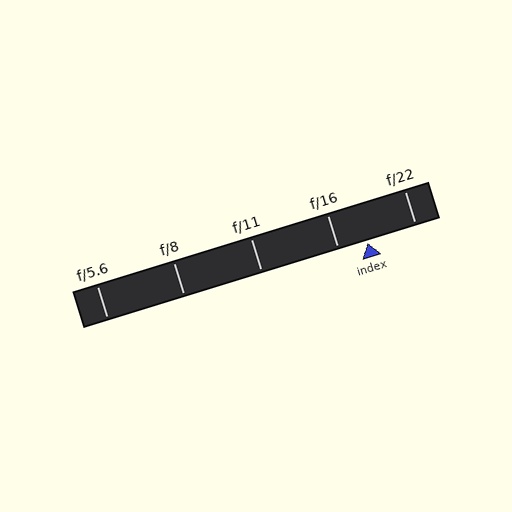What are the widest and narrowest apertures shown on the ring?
The widest aperture shown is f/5.6 and the narrowest is f/22.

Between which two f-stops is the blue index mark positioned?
The index mark is between f/16 and f/22.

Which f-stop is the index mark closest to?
The index mark is closest to f/16.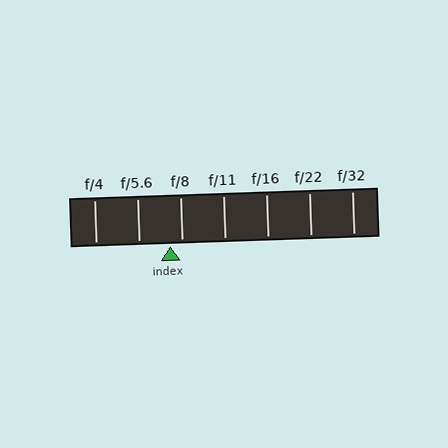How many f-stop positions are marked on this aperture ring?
There are 7 f-stop positions marked.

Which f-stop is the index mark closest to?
The index mark is closest to f/8.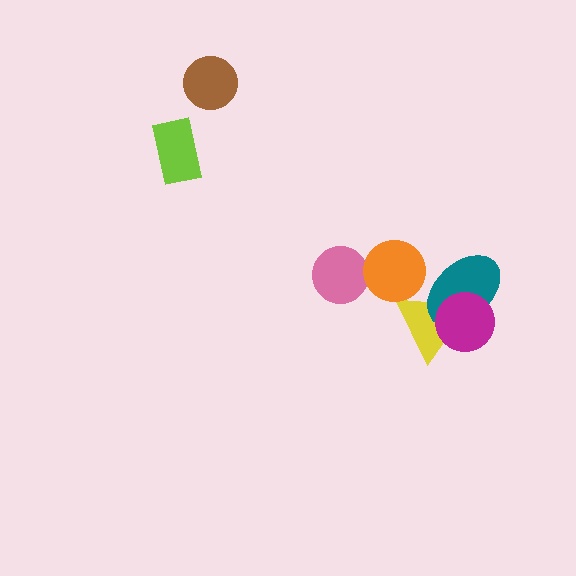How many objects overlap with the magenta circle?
2 objects overlap with the magenta circle.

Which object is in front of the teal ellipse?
The magenta circle is in front of the teal ellipse.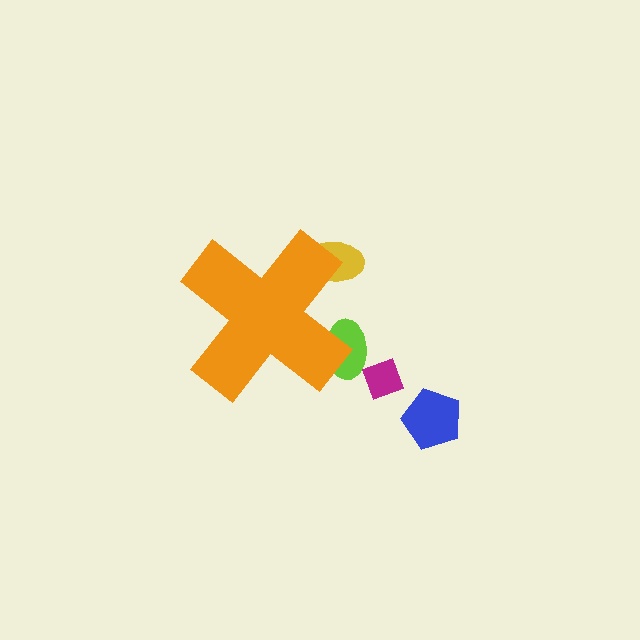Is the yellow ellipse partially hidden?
Yes, the yellow ellipse is partially hidden behind the orange cross.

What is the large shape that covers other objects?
An orange cross.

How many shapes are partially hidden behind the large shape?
2 shapes are partially hidden.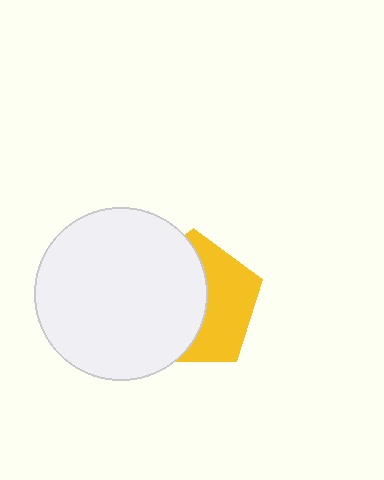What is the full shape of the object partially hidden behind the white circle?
The partially hidden object is a yellow pentagon.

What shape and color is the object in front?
The object in front is a white circle.